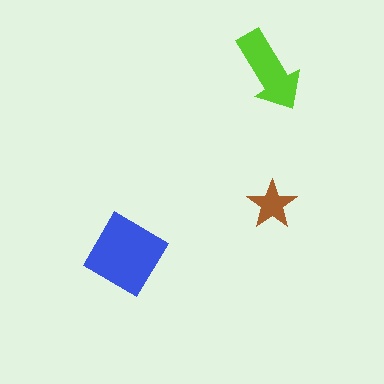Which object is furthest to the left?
The blue diamond is leftmost.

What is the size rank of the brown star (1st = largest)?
3rd.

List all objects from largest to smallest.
The blue diamond, the lime arrow, the brown star.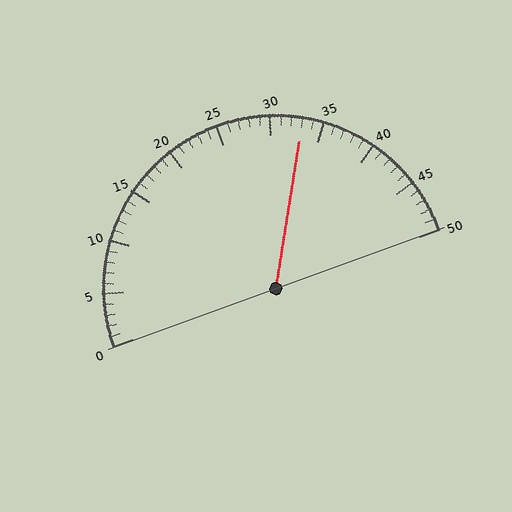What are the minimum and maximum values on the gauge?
The gauge ranges from 0 to 50.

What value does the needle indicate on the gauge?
The needle indicates approximately 33.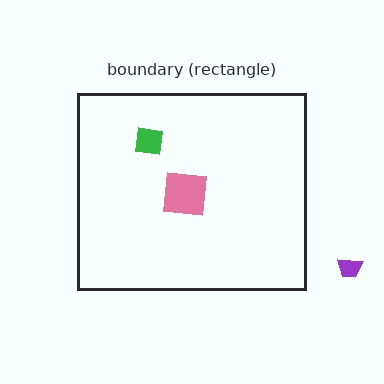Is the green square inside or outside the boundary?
Inside.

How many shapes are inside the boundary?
2 inside, 1 outside.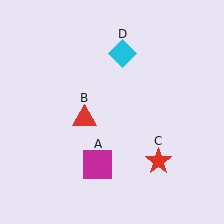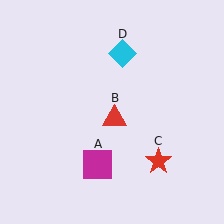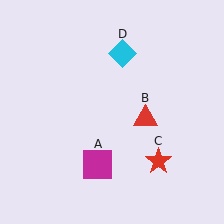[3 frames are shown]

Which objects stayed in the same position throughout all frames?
Magenta square (object A) and red star (object C) and cyan diamond (object D) remained stationary.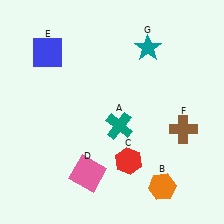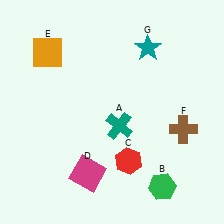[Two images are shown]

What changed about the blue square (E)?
In Image 1, E is blue. In Image 2, it changed to orange.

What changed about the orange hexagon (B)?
In Image 1, B is orange. In Image 2, it changed to green.